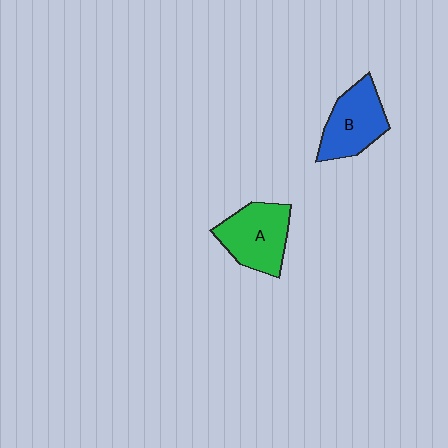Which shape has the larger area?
Shape A (green).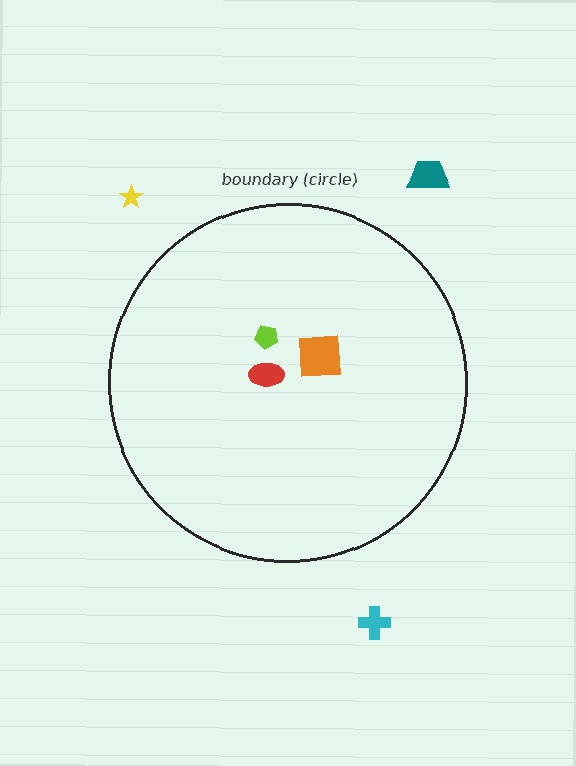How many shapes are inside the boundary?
3 inside, 3 outside.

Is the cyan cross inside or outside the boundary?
Outside.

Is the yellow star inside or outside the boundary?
Outside.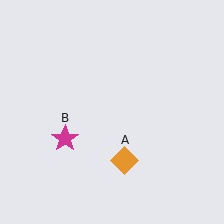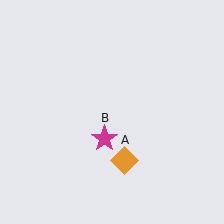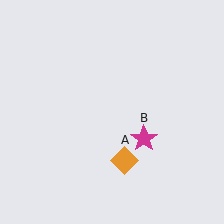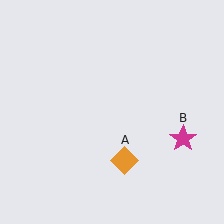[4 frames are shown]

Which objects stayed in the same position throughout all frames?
Orange diamond (object A) remained stationary.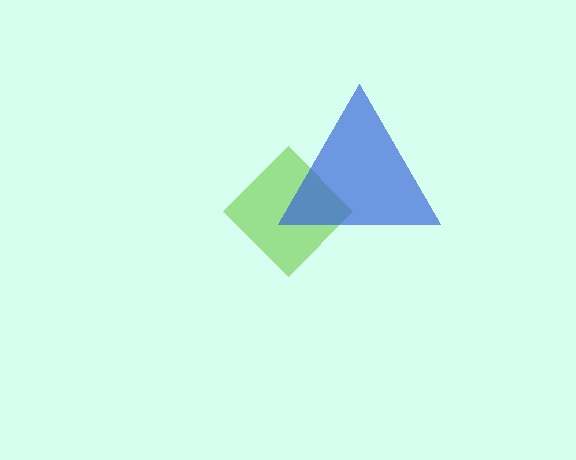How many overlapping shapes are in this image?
There are 2 overlapping shapes in the image.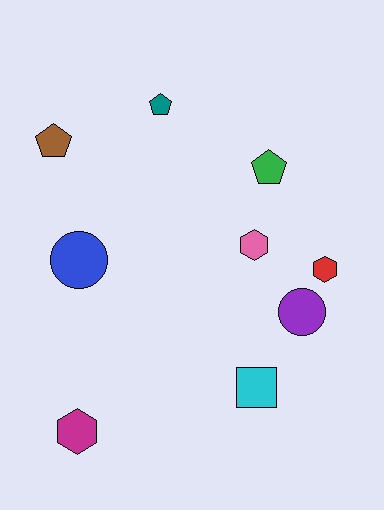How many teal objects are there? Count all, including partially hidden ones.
There is 1 teal object.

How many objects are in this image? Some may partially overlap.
There are 9 objects.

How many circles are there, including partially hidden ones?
There are 2 circles.